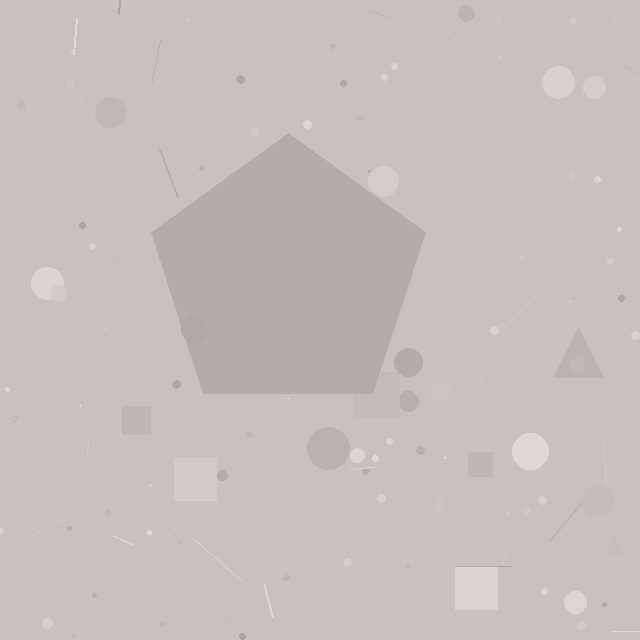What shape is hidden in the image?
A pentagon is hidden in the image.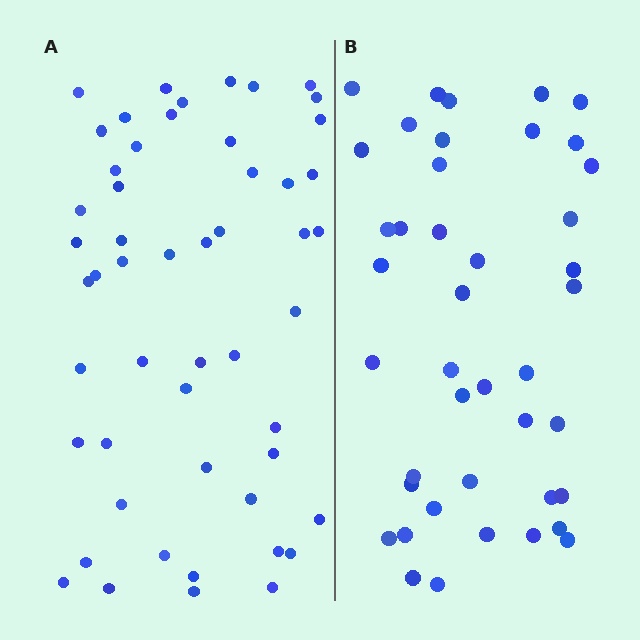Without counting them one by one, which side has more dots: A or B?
Region A (the left region) has more dots.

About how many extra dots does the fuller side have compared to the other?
Region A has roughly 10 or so more dots than region B.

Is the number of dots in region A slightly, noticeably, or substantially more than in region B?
Region A has only slightly more — the two regions are fairly close. The ratio is roughly 1.2 to 1.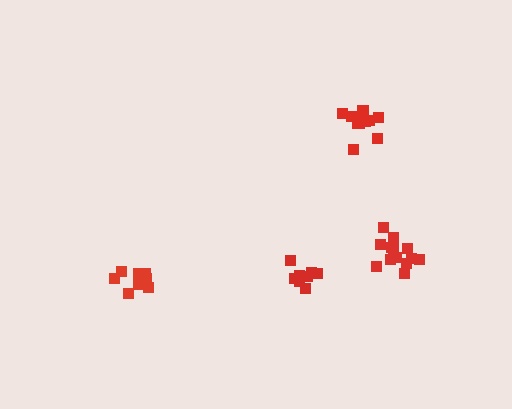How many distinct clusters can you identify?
There are 4 distinct clusters.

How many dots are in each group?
Group 1: 13 dots, Group 2: 8 dots, Group 3: 13 dots, Group 4: 10 dots (44 total).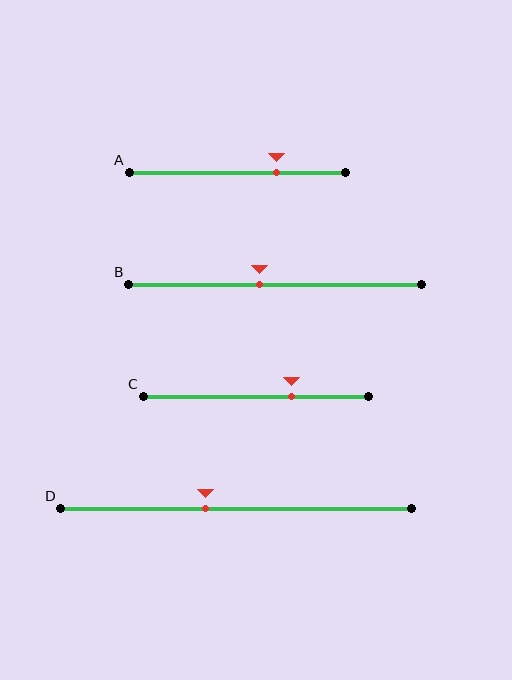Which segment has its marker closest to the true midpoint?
Segment B has its marker closest to the true midpoint.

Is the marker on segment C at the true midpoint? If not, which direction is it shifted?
No, the marker on segment C is shifted to the right by about 16% of the segment length.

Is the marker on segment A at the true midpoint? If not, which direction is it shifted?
No, the marker on segment A is shifted to the right by about 18% of the segment length.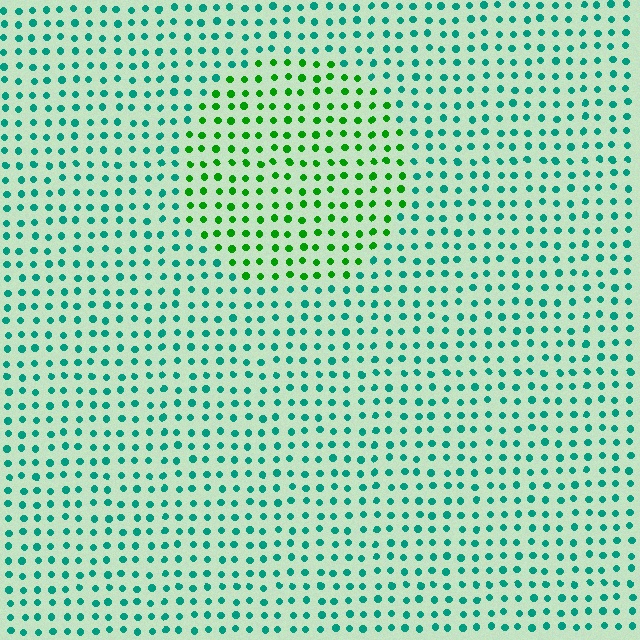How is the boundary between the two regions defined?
The boundary is defined purely by a slight shift in hue (about 47 degrees). Spacing, size, and orientation are identical on both sides.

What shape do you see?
I see a circle.